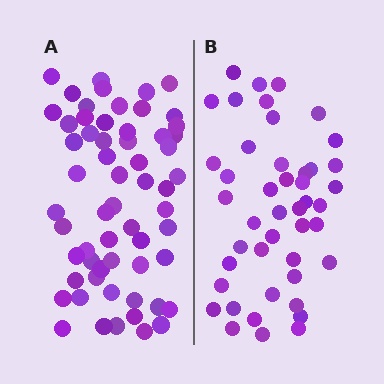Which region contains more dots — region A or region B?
Region A (the left region) has more dots.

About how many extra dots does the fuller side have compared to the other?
Region A has approximately 15 more dots than region B.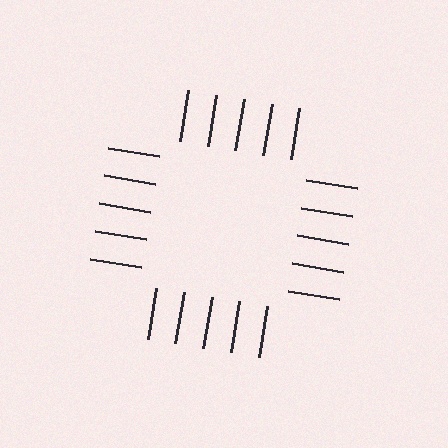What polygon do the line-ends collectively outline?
An illusory square — the line segments terminate on its edges but no continuous stroke is drawn.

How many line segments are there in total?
20 — 5 along each of the 4 edges.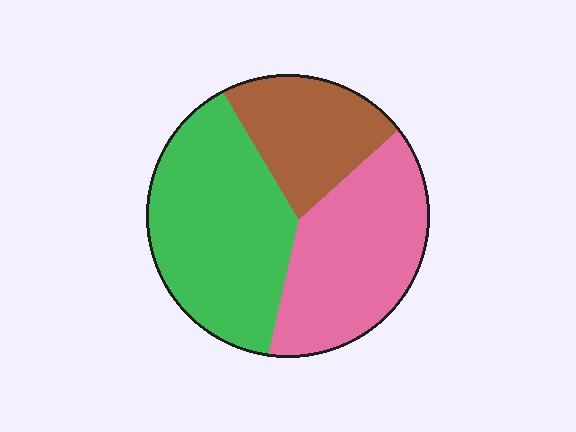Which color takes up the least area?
Brown, at roughly 20%.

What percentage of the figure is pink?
Pink covers about 35% of the figure.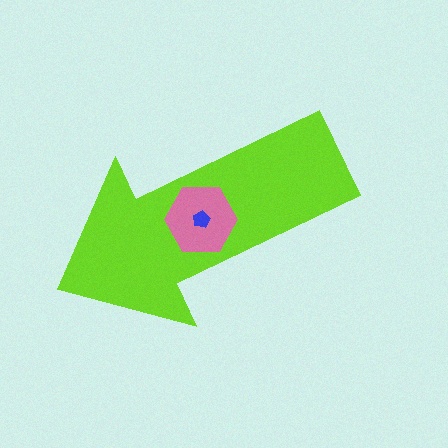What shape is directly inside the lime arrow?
The pink hexagon.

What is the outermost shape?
The lime arrow.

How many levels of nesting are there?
3.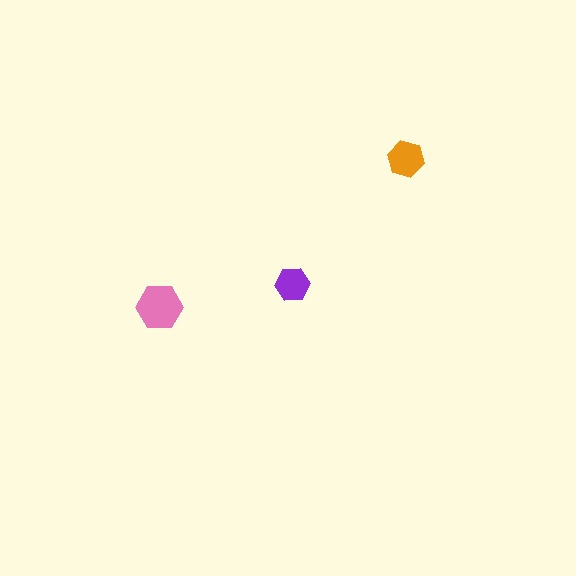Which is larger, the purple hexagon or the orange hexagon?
The orange one.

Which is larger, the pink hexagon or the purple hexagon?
The pink one.